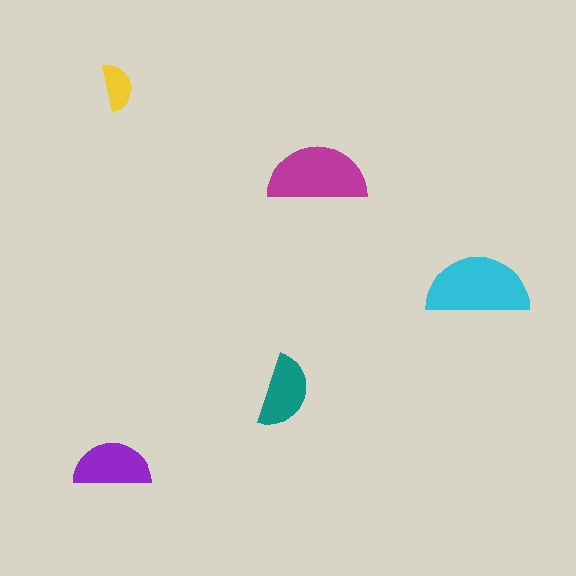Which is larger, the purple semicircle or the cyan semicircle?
The cyan one.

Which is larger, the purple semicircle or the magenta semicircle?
The magenta one.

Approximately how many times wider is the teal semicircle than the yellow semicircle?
About 1.5 times wider.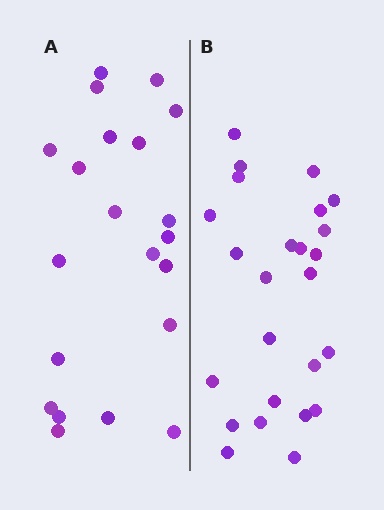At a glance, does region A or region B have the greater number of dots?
Region B (the right region) has more dots.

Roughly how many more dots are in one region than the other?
Region B has about 4 more dots than region A.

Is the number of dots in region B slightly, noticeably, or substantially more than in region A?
Region B has only slightly more — the two regions are fairly close. The ratio is roughly 1.2 to 1.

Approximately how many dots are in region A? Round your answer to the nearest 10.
About 20 dots. (The exact count is 21, which rounds to 20.)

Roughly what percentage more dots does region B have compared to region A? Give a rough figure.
About 20% more.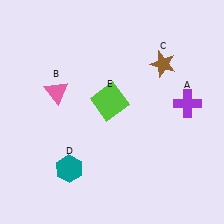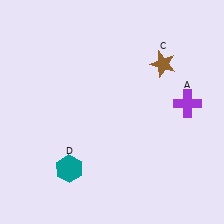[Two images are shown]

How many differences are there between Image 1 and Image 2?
There are 2 differences between the two images.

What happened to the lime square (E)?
The lime square (E) was removed in Image 2. It was in the top-left area of Image 1.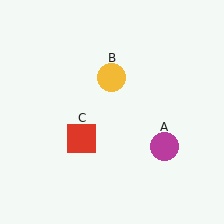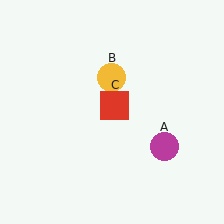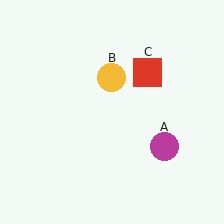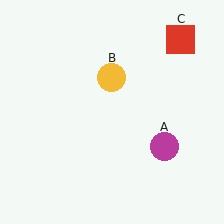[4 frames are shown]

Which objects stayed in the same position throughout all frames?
Magenta circle (object A) and yellow circle (object B) remained stationary.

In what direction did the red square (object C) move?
The red square (object C) moved up and to the right.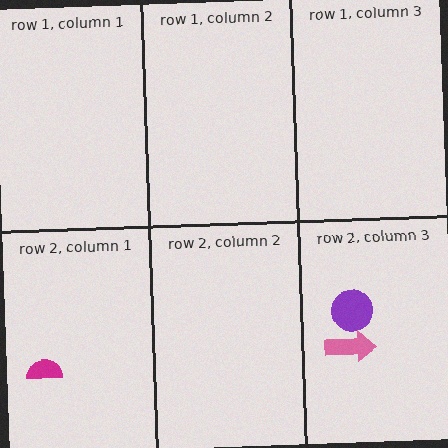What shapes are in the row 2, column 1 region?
The magenta semicircle.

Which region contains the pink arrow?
The row 2, column 3 region.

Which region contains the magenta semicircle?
The row 2, column 1 region.